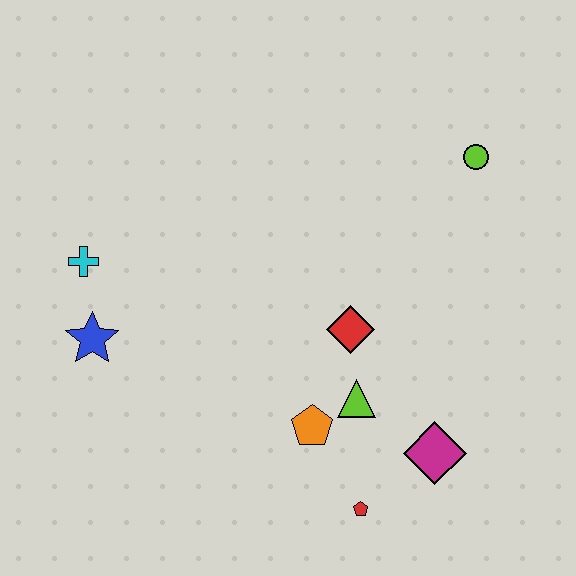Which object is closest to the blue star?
The cyan cross is closest to the blue star.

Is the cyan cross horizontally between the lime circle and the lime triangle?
No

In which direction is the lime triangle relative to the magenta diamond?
The lime triangle is to the left of the magenta diamond.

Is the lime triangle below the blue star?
Yes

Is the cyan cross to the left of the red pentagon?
Yes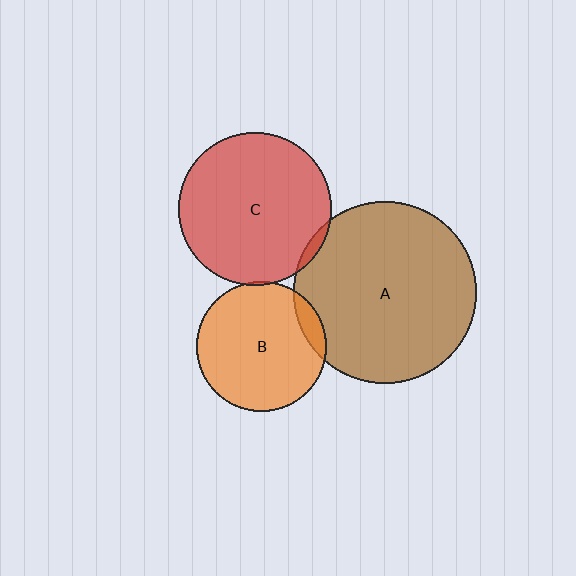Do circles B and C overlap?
Yes.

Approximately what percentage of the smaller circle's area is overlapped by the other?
Approximately 5%.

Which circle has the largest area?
Circle A (brown).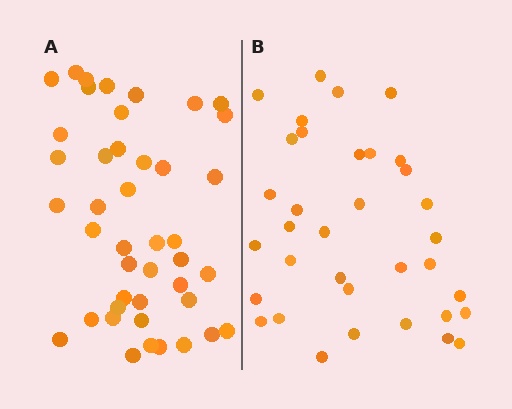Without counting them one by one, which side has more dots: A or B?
Region A (the left region) has more dots.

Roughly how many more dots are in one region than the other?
Region A has roughly 8 or so more dots than region B.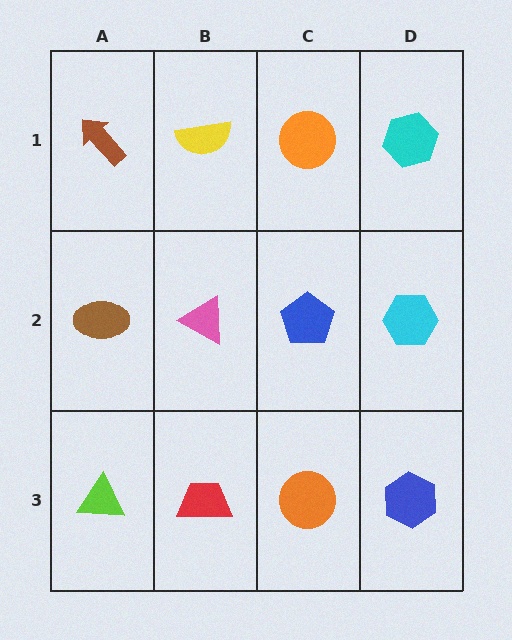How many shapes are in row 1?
4 shapes.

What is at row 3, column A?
A lime triangle.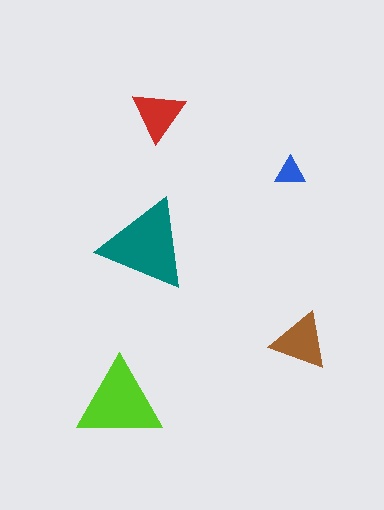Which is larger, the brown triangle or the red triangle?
The brown one.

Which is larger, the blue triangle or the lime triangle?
The lime one.